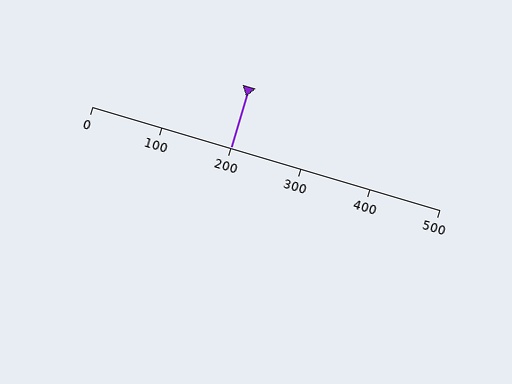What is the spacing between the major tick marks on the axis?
The major ticks are spaced 100 apart.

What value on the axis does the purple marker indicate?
The marker indicates approximately 200.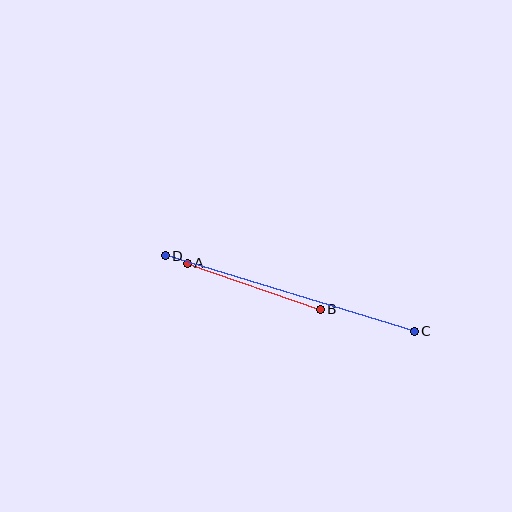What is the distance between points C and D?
The distance is approximately 260 pixels.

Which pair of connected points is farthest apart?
Points C and D are farthest apart.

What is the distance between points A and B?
The distance is approximately 141 pixels.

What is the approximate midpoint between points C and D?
The midpoint is at approximately (290, 294) pixels.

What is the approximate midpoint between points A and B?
The midpoint is at approximately (254, 286) pixels.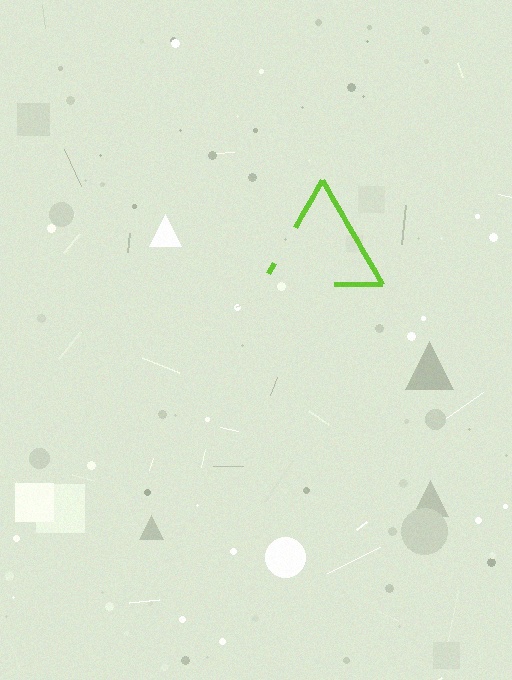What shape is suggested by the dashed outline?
The dashed outline suggests a triangle.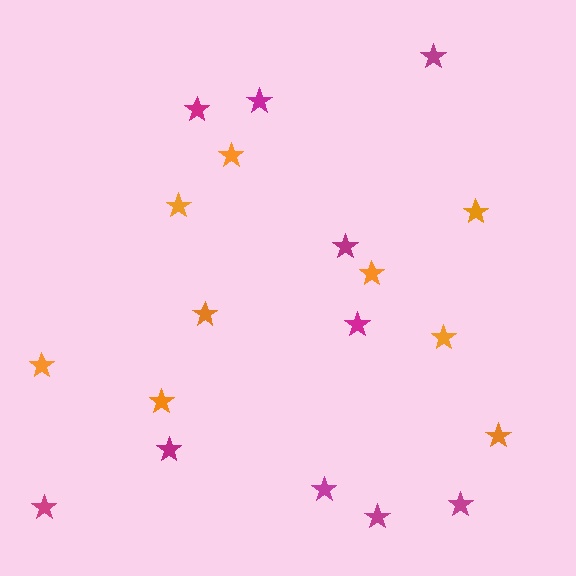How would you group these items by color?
There are 2 groups: one group of magenta stars (10) and one group of orange stars (9).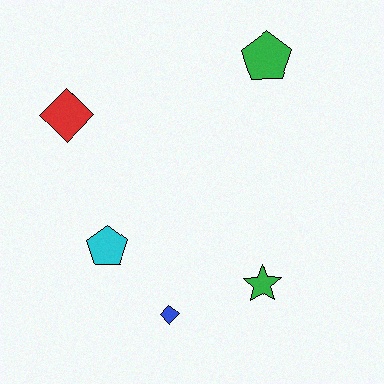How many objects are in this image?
There are 5 objects.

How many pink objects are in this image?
There are no pink objects.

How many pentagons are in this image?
There are 2 pentagons.